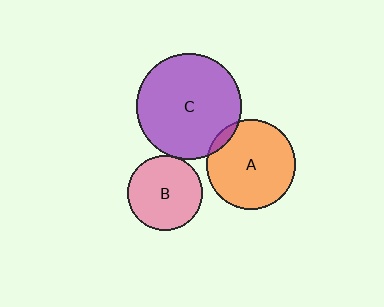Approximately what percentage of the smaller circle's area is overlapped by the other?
Approximately 5%.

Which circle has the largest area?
Circle C (purple).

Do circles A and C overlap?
Yes.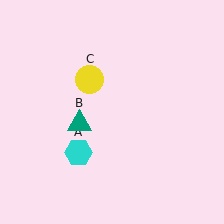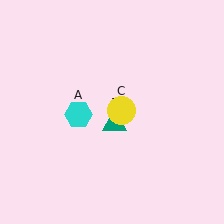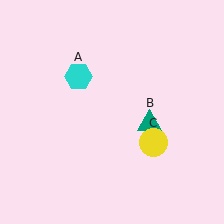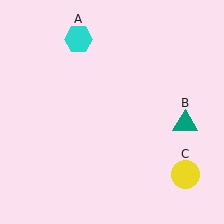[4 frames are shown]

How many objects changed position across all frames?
3 objects changed position: cyan hexagon (object A), teal triangle (object B), yellow circle (object C).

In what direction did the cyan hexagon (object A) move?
The cyan hexagon (object A) moved up.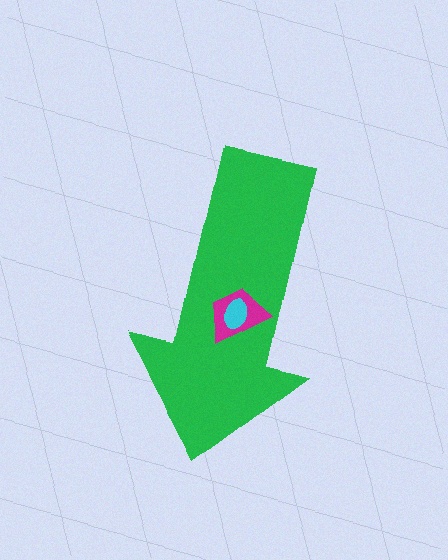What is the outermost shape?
The green arrow.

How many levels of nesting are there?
3.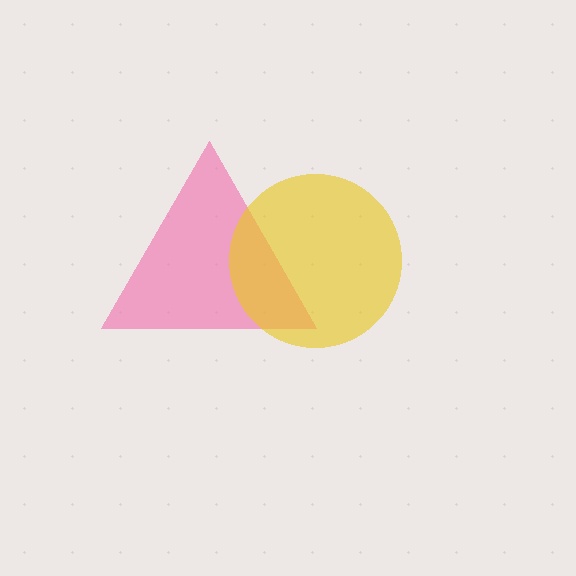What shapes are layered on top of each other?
The layered shapes are: a pink triangle, a yellow circle.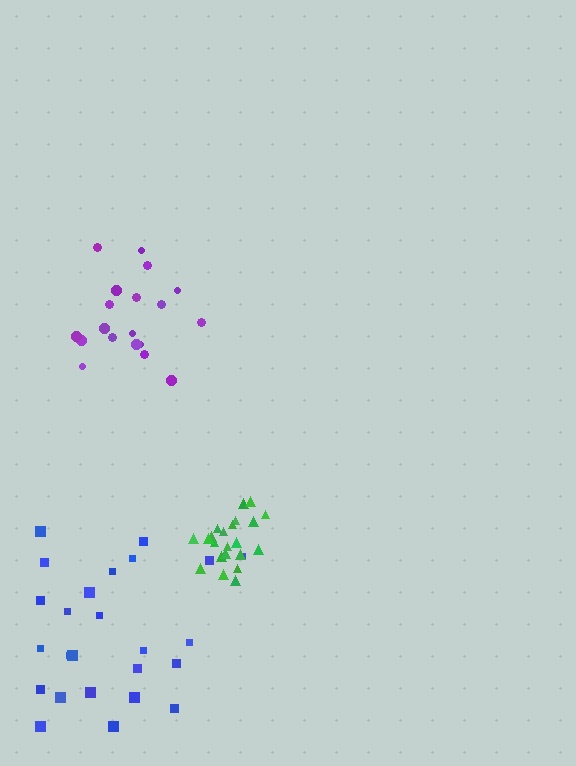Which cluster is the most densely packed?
Green.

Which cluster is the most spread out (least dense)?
Blue.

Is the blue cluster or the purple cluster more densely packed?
Purple.